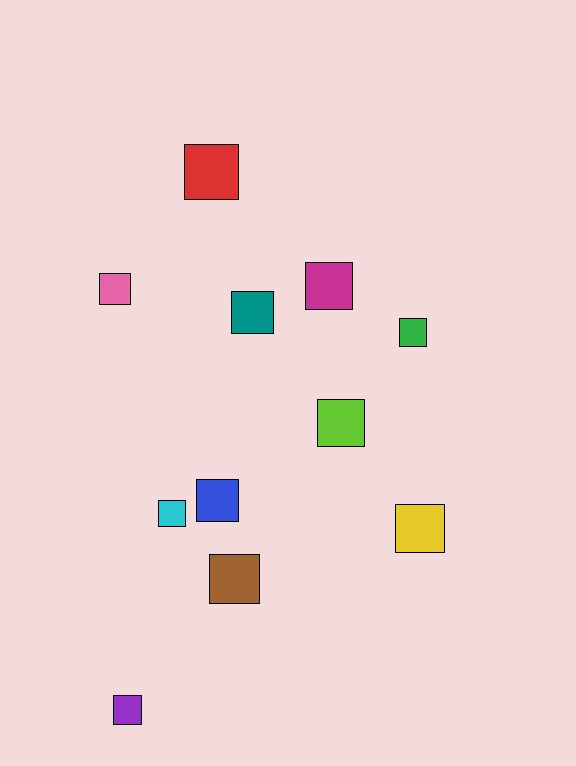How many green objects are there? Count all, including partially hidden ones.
There is 1 green object.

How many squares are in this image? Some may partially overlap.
There are 11 squares.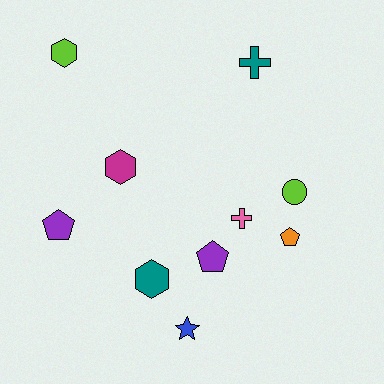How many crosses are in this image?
There are 2 crosses.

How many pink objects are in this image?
There is 1 pink object.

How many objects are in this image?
There are 10 objects.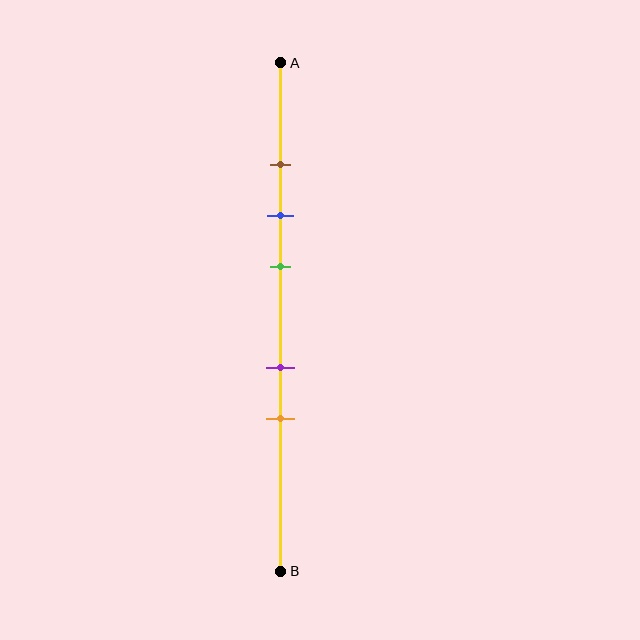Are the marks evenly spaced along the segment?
No, the marks are not evenly spaced.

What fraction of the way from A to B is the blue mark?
The blue mark is approximately 30% (0.3) of the way from A to B.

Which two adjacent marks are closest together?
The brown and blue marks are the closest adjacent pair.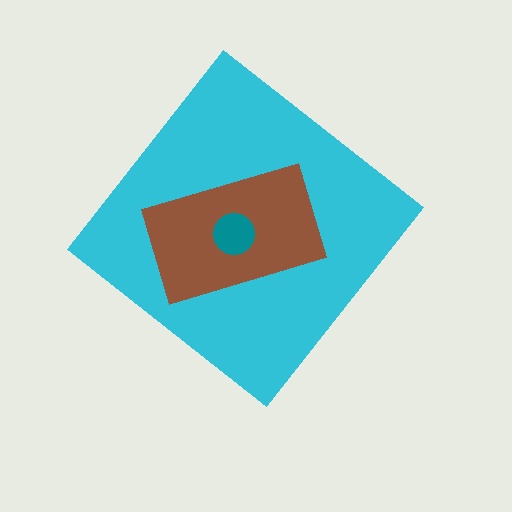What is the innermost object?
The teal circle.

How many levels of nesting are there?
3.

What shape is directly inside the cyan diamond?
The brown rectangle.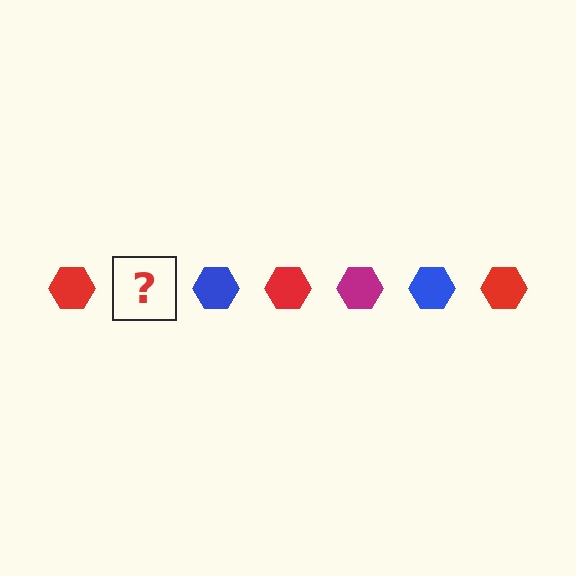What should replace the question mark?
The question mark should be replaced with a magenta hexagon.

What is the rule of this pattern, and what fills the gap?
The rule is that the pattern cycles through red, magenta, blue hexagons. The gap should be filled with a magenta hexagon.